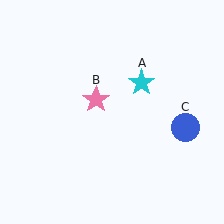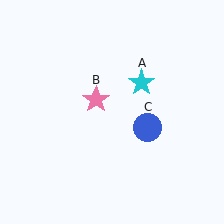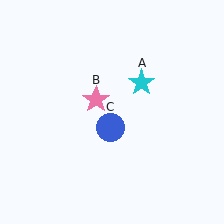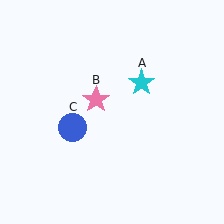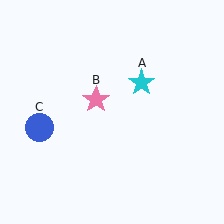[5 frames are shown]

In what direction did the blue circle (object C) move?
The blue circle (object C) moved left.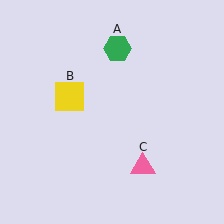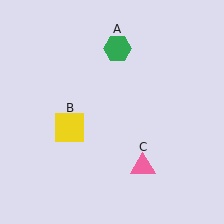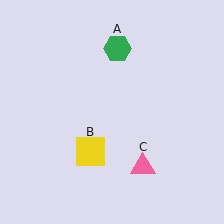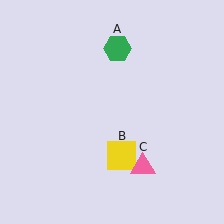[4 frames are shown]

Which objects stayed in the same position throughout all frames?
Green hexagon (object A) and pink triangle (object C) remained stationary.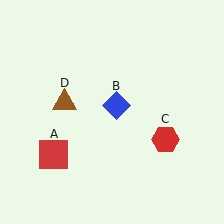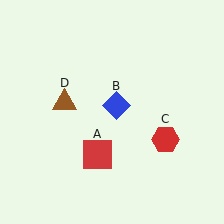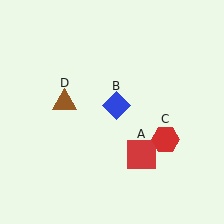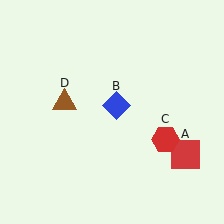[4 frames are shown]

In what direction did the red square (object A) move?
The red square (object A) moved right.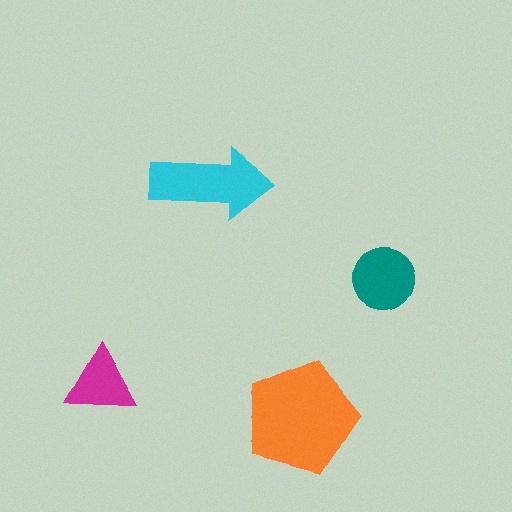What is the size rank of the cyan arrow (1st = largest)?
2nd.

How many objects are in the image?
There are 4 objects in the image.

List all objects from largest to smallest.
The orange pentagon, the cyan arrow, the teal circle, the magenta triangle.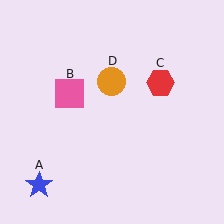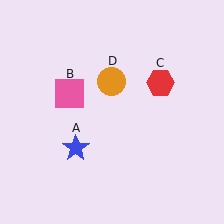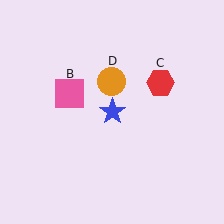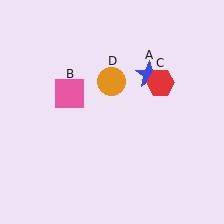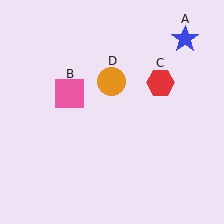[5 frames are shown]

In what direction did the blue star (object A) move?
The blue star (object A) moved up and to the right.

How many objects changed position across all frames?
1 object changed position: blue star (object A).